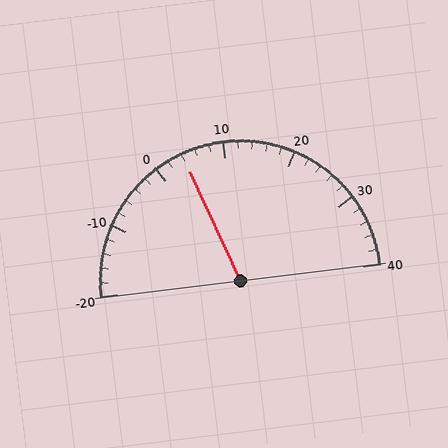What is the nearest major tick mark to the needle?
The nearest major tick mark is 0.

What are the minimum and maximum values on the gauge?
The gauge ranges from -20 to 40.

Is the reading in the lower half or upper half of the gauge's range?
The reading is in the lower half of the range (-20 to 40).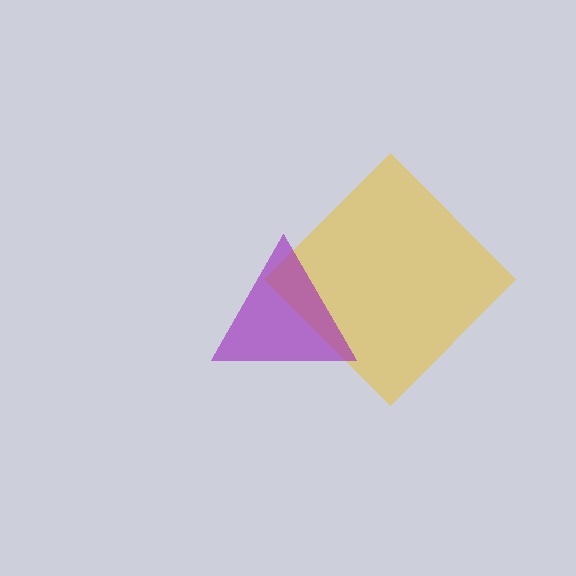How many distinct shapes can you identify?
There are 2 distinct shapes: a yellow diamond, a purple triangle.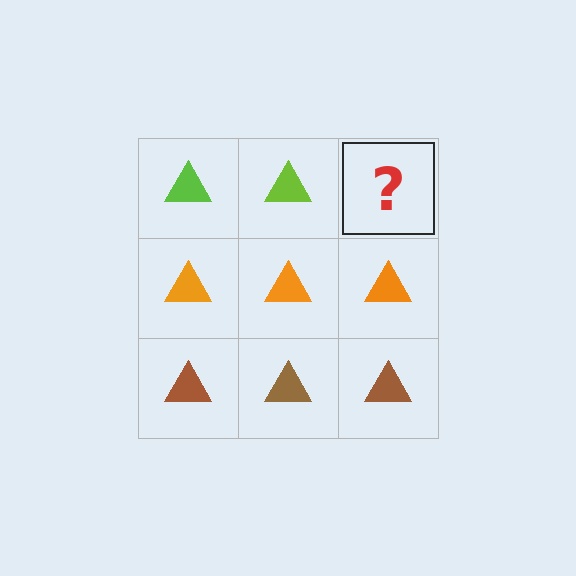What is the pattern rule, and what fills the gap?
The rule is that each row has a consistent color. The gap should be filled with a lime triangle.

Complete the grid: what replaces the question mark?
The question mark should be replaced with a lime triangle.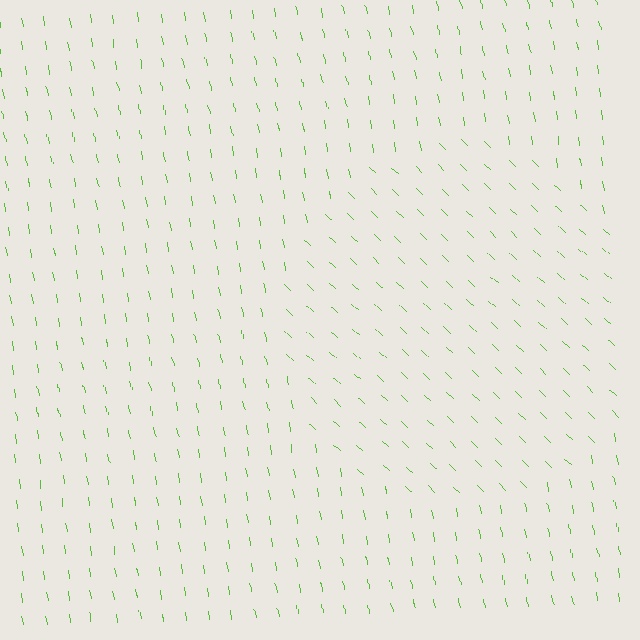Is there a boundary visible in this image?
Yes, there is a texture boundary formed by a change in line orientation.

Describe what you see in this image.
The image is filled with small lime line segments. A circle region in the image has lines oriented differently from the surrounding lines, creating a visible texture boundary.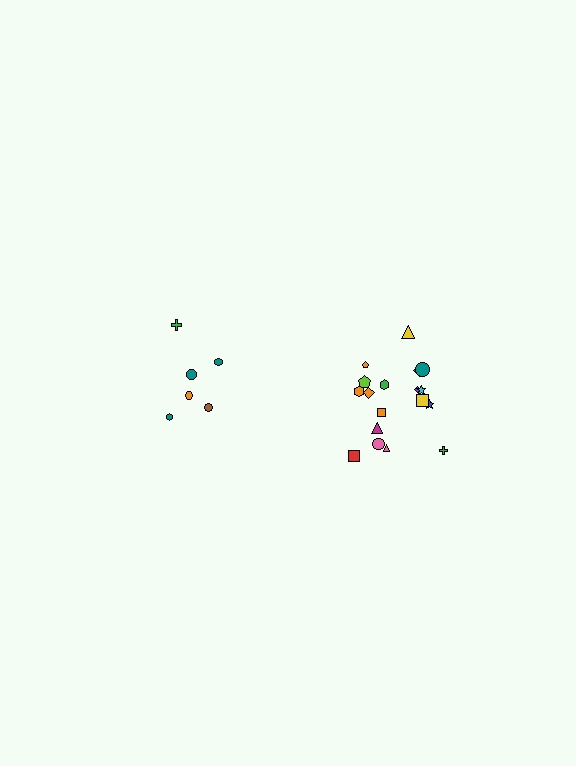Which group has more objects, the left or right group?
The right group.